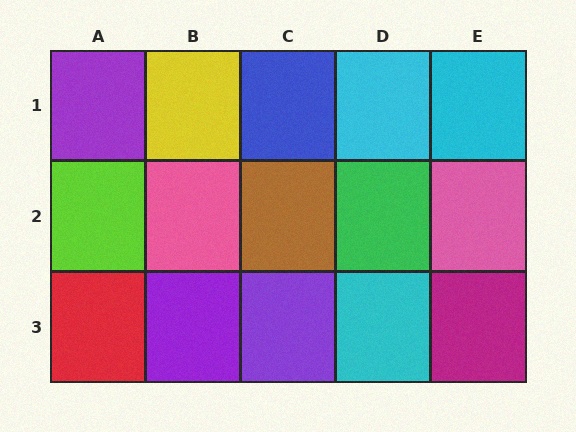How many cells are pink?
2 cells are pink.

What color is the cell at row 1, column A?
Purple.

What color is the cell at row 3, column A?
Red.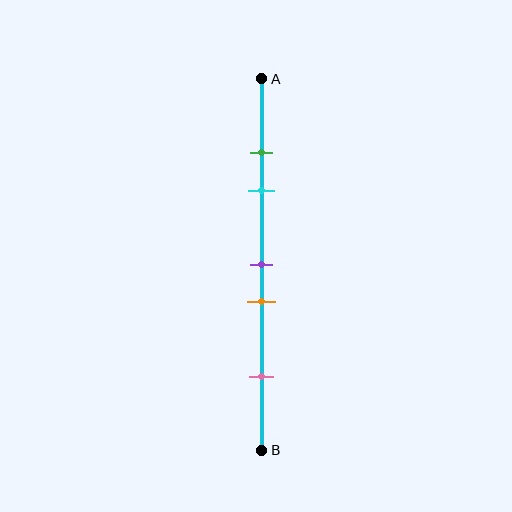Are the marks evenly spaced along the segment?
No, the marks are not evenly spaced.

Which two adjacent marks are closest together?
The green and cyan marks are the closest adjacent pair.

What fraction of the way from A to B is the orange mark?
The orange mark is approximately 60% (0.6) of the way from A to B.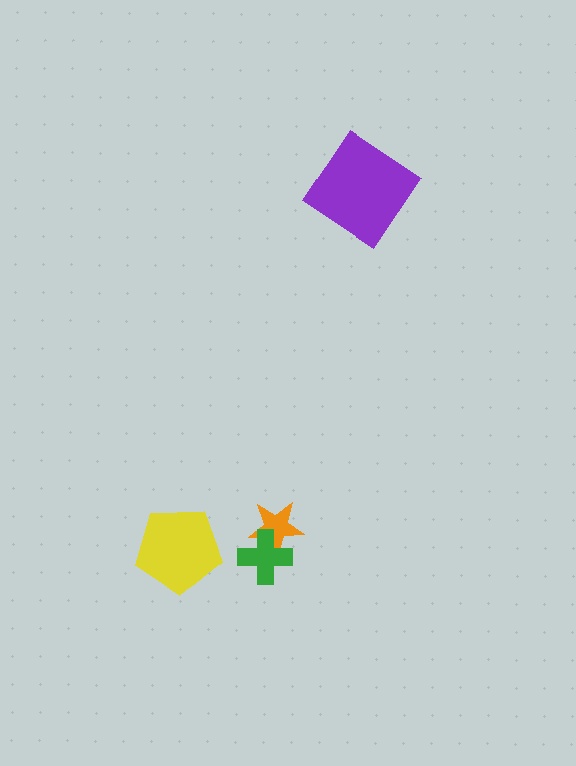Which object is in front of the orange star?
The green cross is in front of the orange star.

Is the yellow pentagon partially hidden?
No, no other shape covers it.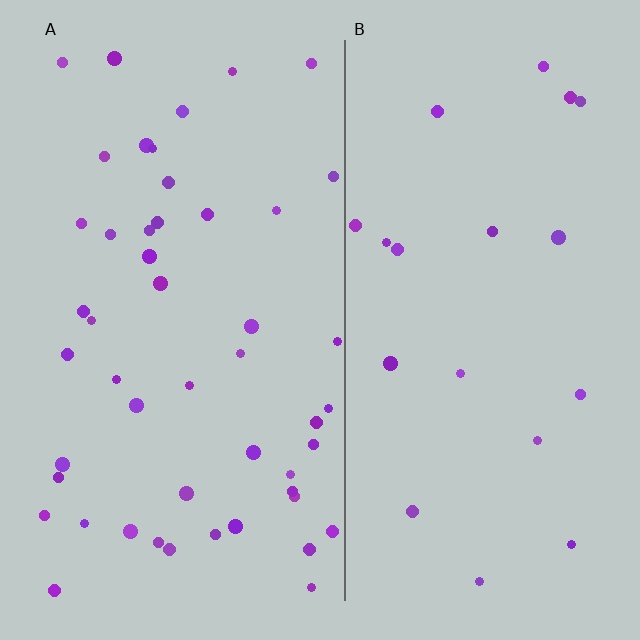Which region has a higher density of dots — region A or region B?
A (the left).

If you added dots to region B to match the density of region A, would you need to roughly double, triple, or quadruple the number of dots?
Approximately triple.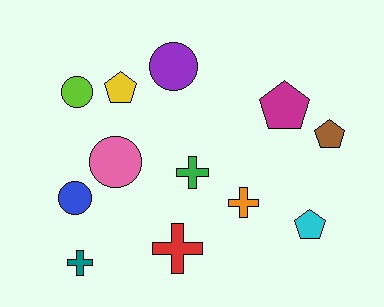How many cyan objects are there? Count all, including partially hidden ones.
There is 1 cyan object.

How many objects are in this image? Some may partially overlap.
There are 12 objects.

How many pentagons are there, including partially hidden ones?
There are 4 pentagons.